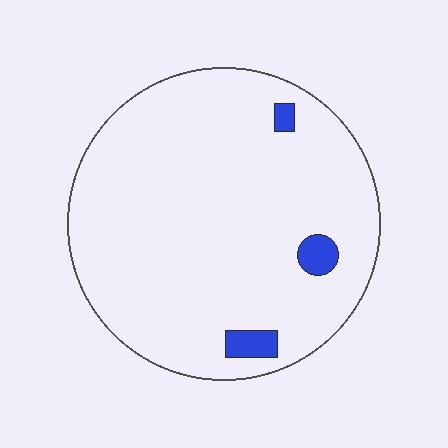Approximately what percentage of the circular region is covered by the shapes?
Approximately 5%.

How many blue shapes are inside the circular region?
3.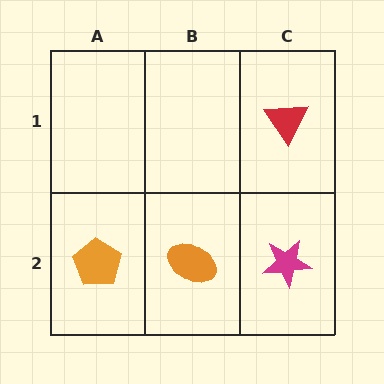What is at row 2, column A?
An orange pentagon.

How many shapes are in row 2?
3 shapes.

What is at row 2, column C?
A magenta star.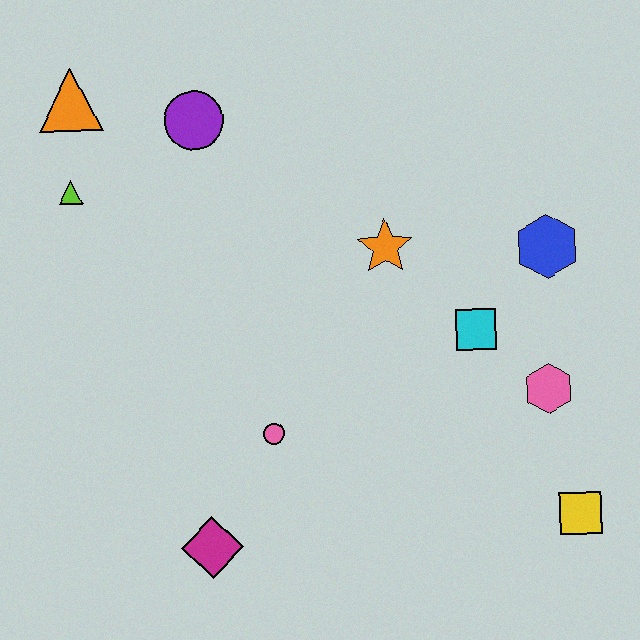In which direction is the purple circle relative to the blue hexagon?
The purple circle is to the left of the blue hexagon.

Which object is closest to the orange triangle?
The lime triangle is closest to the orange triangle.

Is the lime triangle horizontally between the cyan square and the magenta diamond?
No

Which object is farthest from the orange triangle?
The yellow square is farthest from the orange triangle.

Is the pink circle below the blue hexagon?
Yes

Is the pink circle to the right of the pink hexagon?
No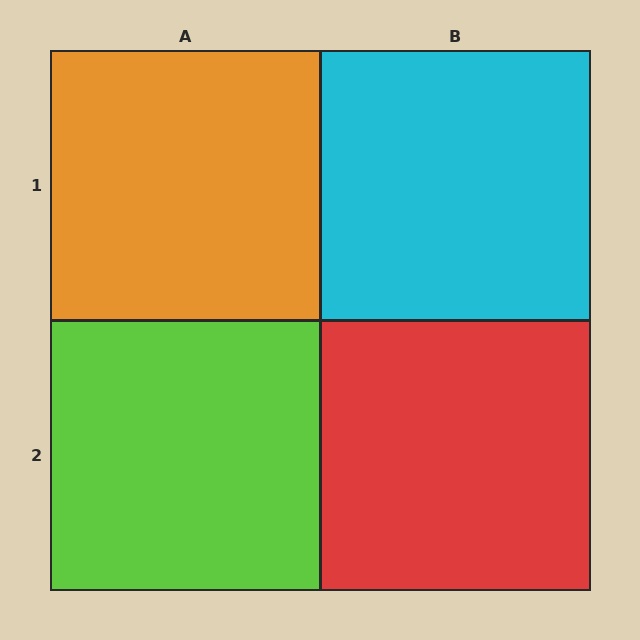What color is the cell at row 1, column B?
Cyan.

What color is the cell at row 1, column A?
Orange.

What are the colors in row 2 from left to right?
Lime, red.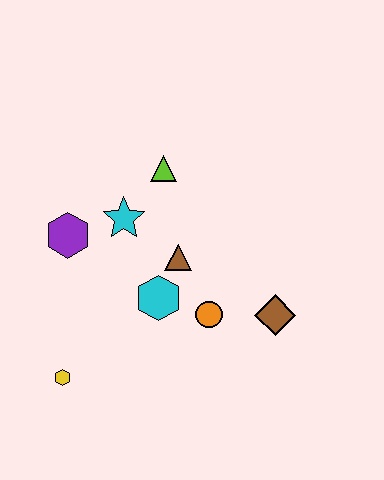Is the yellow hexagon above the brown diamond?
No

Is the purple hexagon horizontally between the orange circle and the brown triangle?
No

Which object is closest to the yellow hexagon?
The cyan hexagon is closest to the yellow hexagon.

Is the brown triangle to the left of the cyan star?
No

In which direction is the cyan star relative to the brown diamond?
The cyan star is to the left of the brown diamond.